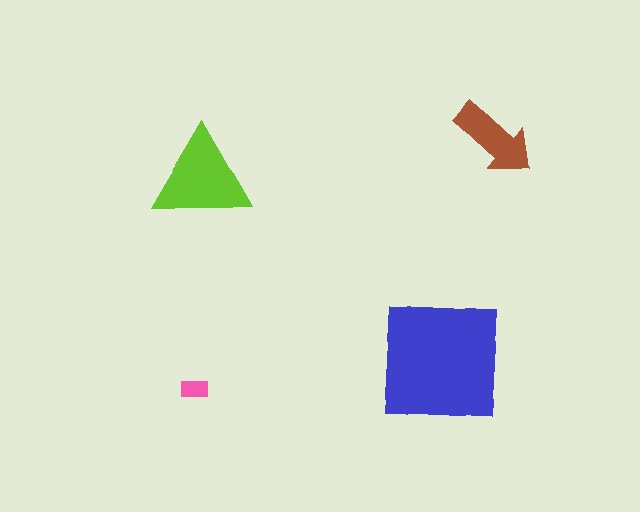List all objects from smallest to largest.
The pink rectangle, the brown arrow, the lime triangle, the blue square.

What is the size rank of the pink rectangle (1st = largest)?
4th.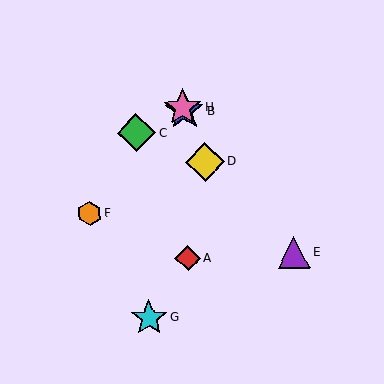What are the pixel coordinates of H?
Object H is at (183, 108).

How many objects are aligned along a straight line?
3 objects (B, D, H) are aligned along a straight line.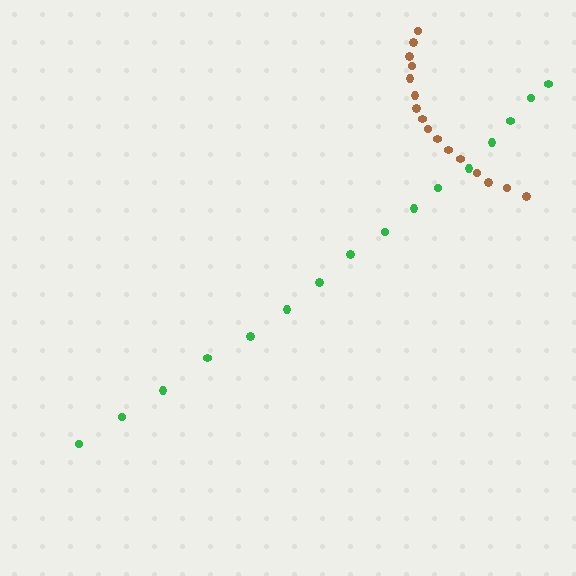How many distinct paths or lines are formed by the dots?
There are 2 distinct paths.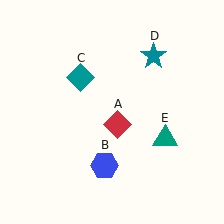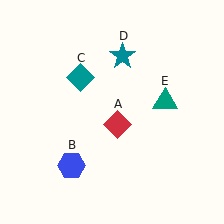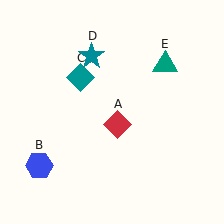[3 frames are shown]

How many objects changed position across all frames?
3 objects changed position: blue hexagon (object B), teal star (object D), teal triangle (object E).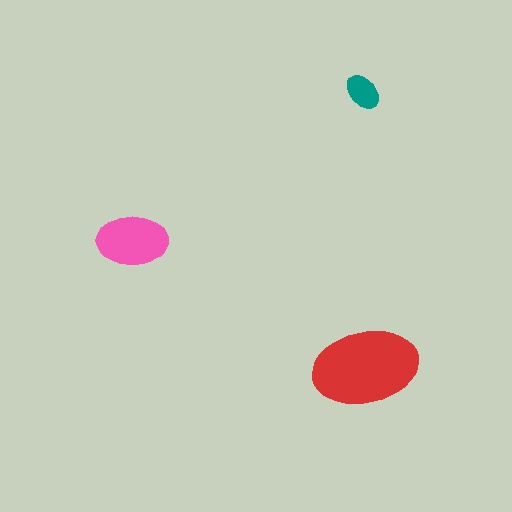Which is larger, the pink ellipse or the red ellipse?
The red one.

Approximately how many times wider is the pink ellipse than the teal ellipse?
About 2 times wider.